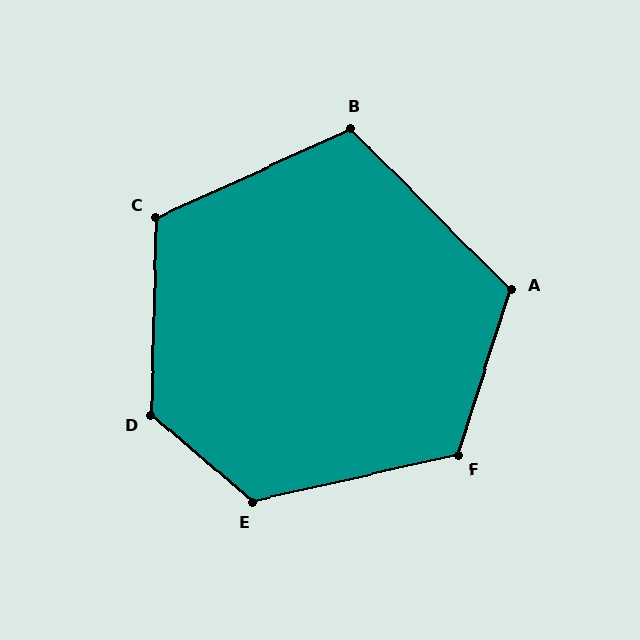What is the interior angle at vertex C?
Approximately 116 degrees (obtuse).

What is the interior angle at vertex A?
Approximately 117 degrees (obtuse).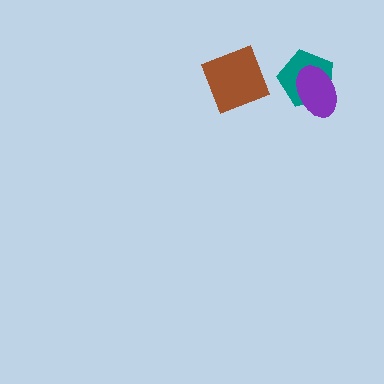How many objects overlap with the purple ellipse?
1 object overlaps with the purple ellipse.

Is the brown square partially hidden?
No, no other shape covers it.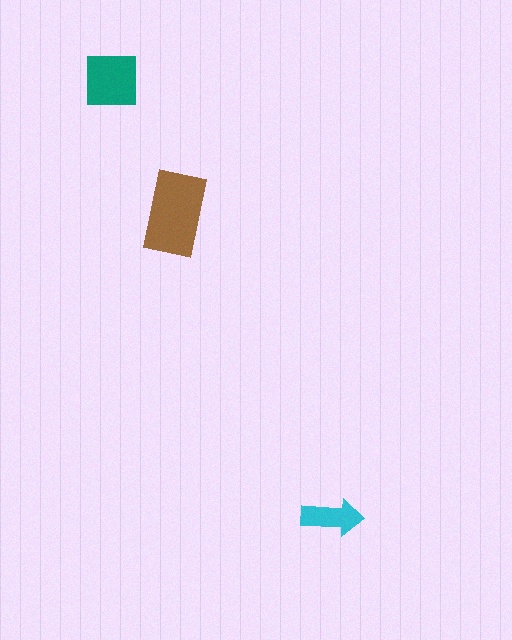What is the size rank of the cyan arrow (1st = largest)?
3rd.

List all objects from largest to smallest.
The brown rectangle, the teal square, the cyan arrow.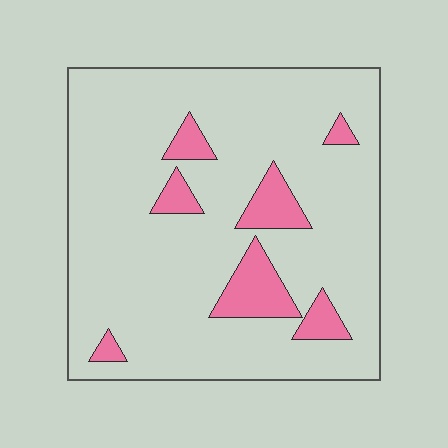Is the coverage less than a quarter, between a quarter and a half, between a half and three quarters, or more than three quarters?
Less than a quarter.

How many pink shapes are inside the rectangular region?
7.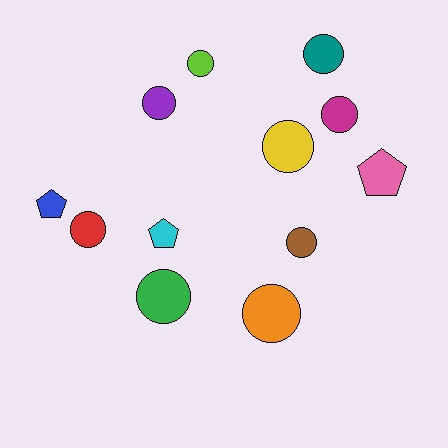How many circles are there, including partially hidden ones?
There are 9 circles.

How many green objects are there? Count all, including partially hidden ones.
There is 1 green object.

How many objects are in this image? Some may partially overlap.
There are 12 objects.